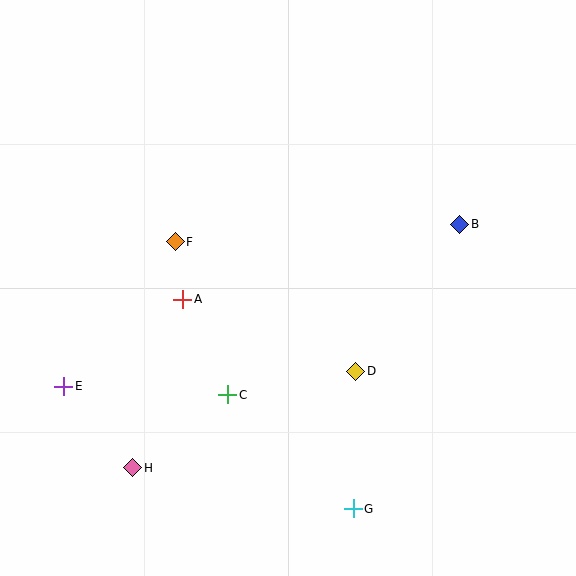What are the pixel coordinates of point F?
Point F is at (175, 242).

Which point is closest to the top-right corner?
Point B is closest to the top-right corner.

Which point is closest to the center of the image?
Point A at (183, 299) is closest to the center.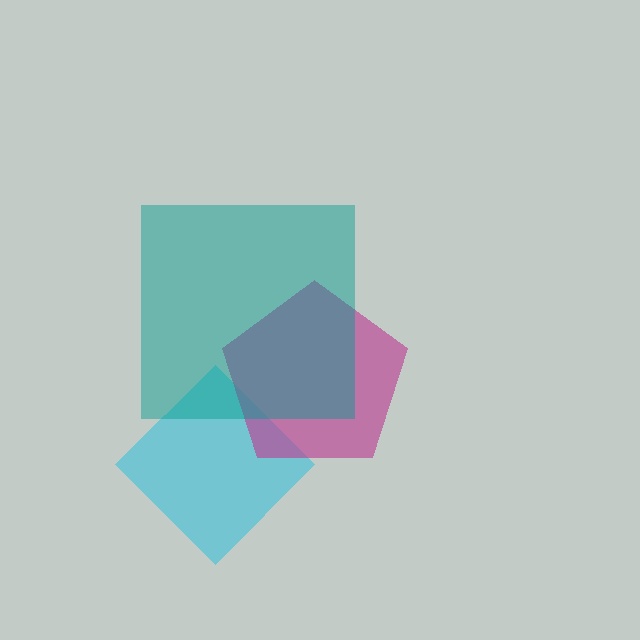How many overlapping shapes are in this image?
There are 3 overlapping shapes in the image.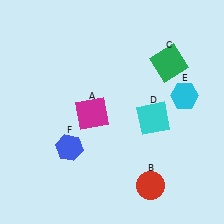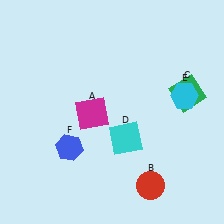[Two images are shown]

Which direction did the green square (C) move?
The green square (C) moved down.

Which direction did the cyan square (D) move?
The cyan square (D) moved left.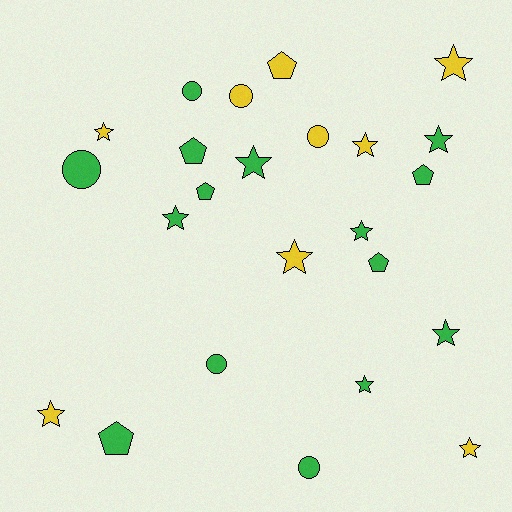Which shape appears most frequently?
Star, with 12 objects.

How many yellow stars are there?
There are 6 yellow stars.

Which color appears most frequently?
Green, with 15 objects.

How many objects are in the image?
There are 24 objects.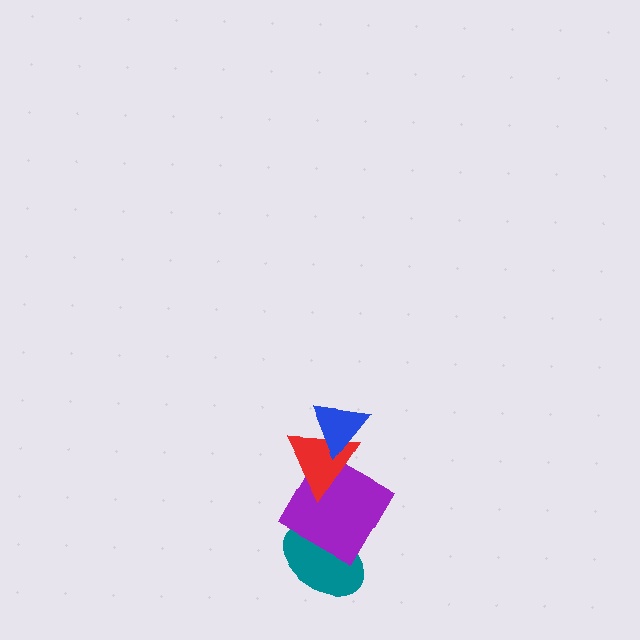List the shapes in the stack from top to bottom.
From top to bottom: the blue triangle, the red triangle, the purple square, the teal ellipse.